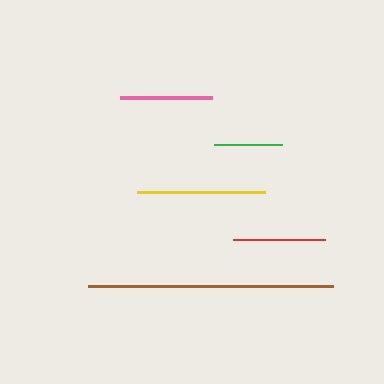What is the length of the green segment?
The green segment is approximately 68 pixels long.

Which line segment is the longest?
The brown line is the longest at approximately 245 pixels.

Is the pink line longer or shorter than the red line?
The red line is longer than the pink line.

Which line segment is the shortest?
The green line is the shortest at approximately 68 pixels.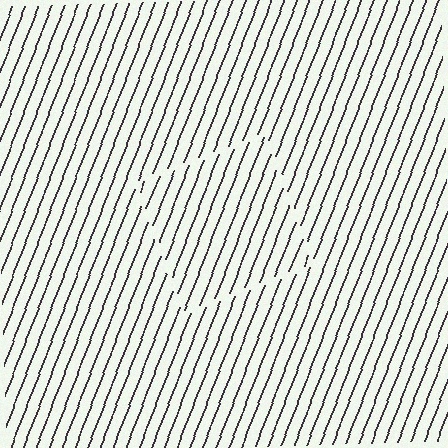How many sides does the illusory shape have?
4 sides — the line-ends trace a square.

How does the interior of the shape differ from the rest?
The interior of the shape contains the same grating, shifted by half a period — the contour is defined by the phase discontinuity where line-ends from the inner and outer gratings abut.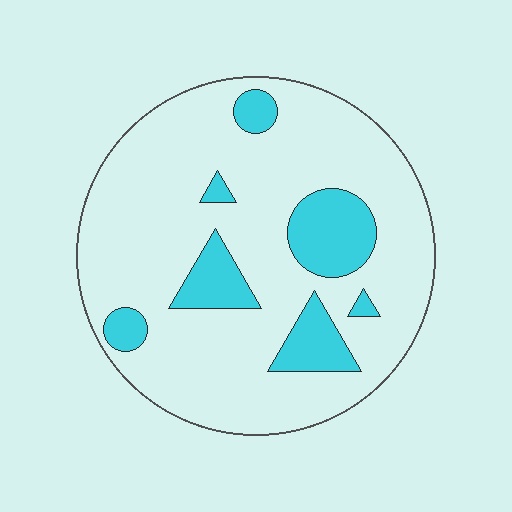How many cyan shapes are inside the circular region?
7.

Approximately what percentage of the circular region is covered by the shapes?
Approximately 20%.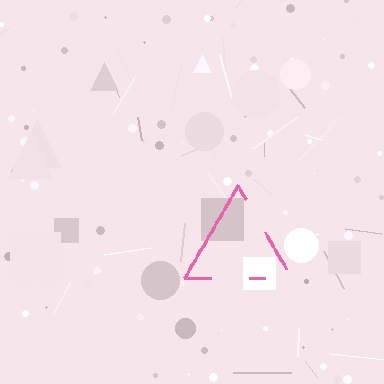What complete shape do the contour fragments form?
The contour fragments form a triangle.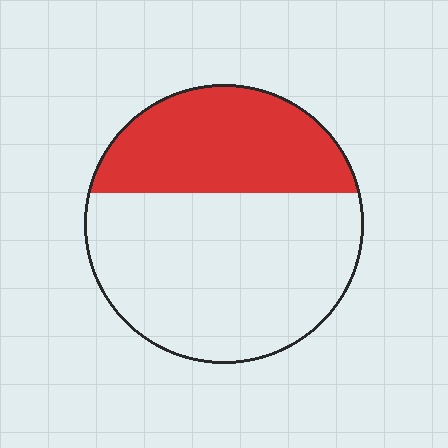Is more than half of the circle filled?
No.